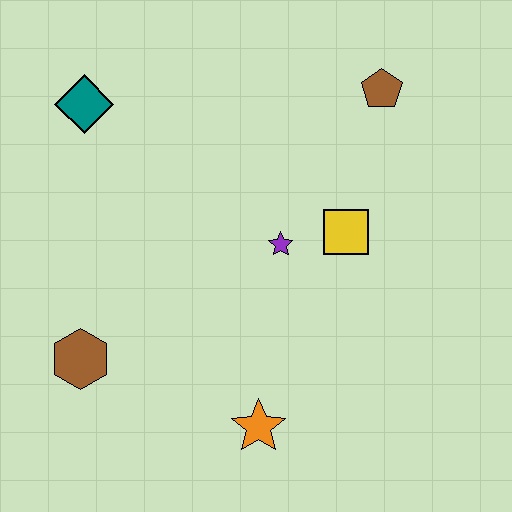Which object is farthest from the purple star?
The teal diamond is farthest from the purple star.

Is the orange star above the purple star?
No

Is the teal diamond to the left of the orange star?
Yes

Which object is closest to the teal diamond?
The purple star is closest to the teal diamond.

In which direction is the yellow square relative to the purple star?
The yellow square is to the right of the purple star.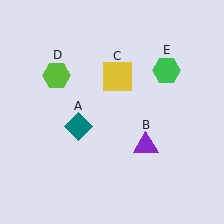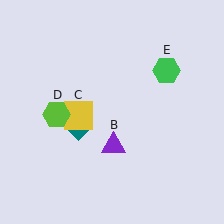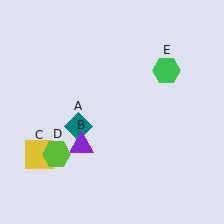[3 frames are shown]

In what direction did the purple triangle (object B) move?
The purple triangle (object B) moved left.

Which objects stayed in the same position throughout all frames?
Teal diamond (object A) and green hexagon (object E) remained stationary.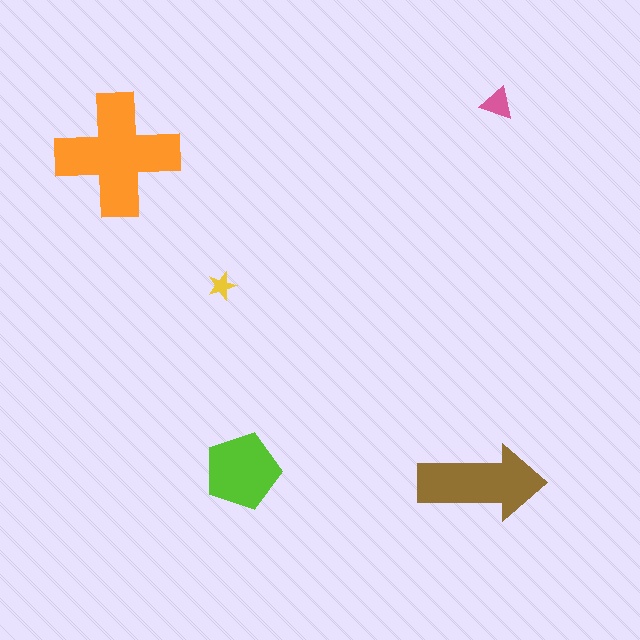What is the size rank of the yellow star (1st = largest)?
5th.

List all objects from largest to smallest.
The orange cross, the brown arrow, the lime pentagon, the pink triangle, the yellow star.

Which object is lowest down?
The brown arrow is bottommost.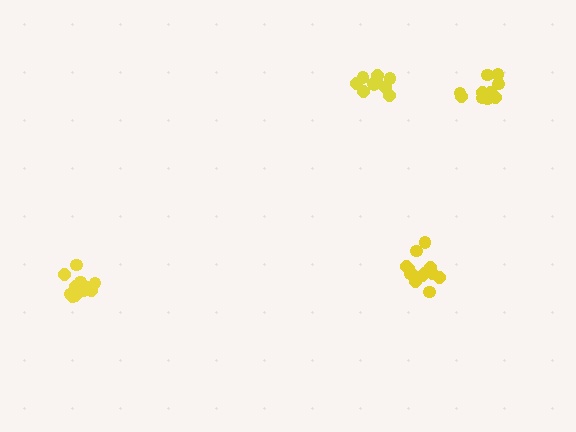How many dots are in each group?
Group 1: 14 dots, Group 2: 10 dots, Group 3: 12 dots, Group 4: 10 dots (46 total).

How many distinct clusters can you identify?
There are 4 distinct clusters.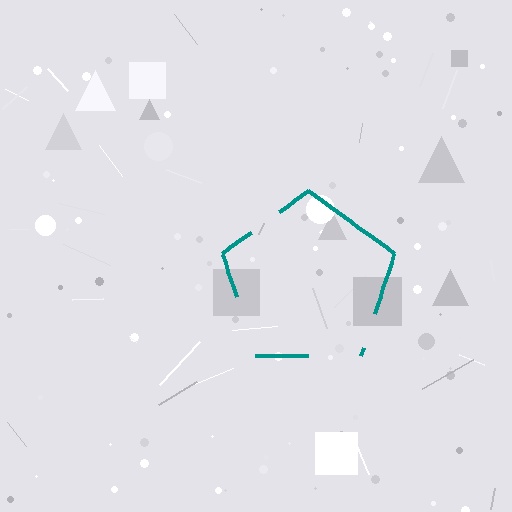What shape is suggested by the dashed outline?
The dashed outline suggests a pentagon.